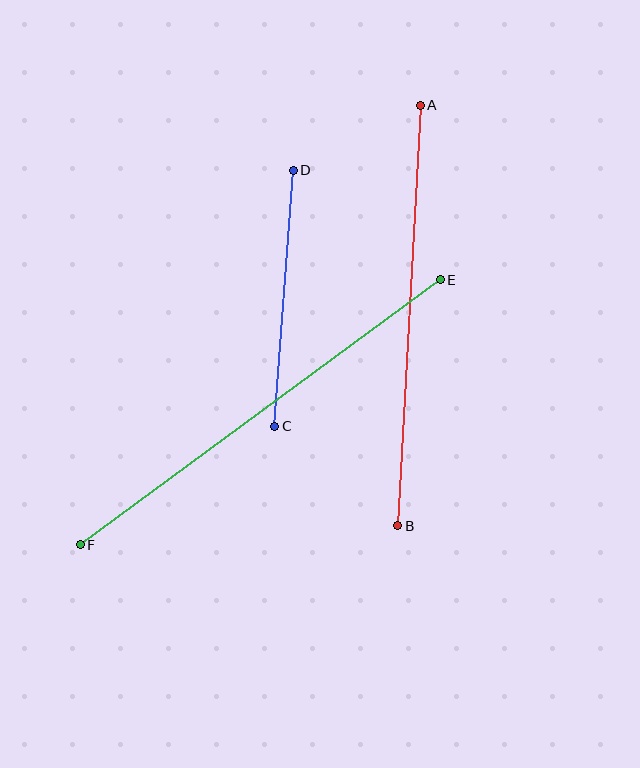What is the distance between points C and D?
The distance is approximately 257 pixels.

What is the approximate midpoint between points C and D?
The midpoint is at approximately (284, 298) pixels.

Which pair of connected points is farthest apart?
Points E and F are farthest apart.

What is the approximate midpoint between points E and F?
The midpoint is at approximately (260, 412) pixels.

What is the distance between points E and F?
The distance is approximately 447 pixels.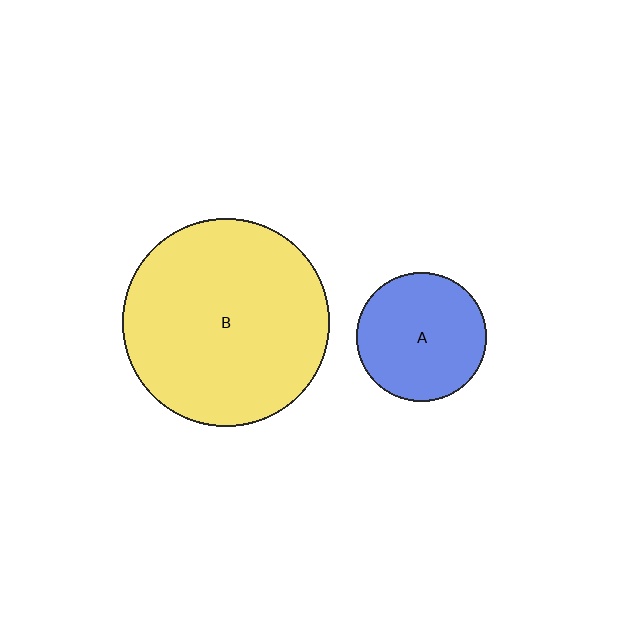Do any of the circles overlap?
No, none of the circles overlap.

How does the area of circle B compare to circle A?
Approximately 2.5 times.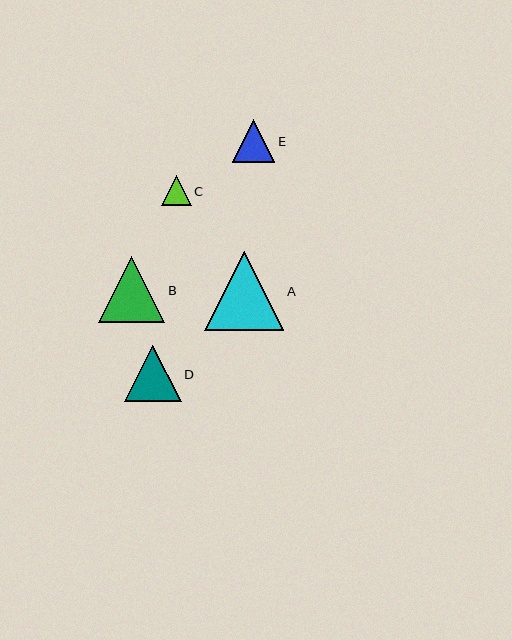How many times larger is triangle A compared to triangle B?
Triangle A is approximately 1.2 times the size of triangle B.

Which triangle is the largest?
Triangle A is the largest with a size of approximately 79 pixels.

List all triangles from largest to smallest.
From largest to smallest: A, B, D, E, C.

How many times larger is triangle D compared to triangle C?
Triangle D is approximately 1.9 times the size of triangle C.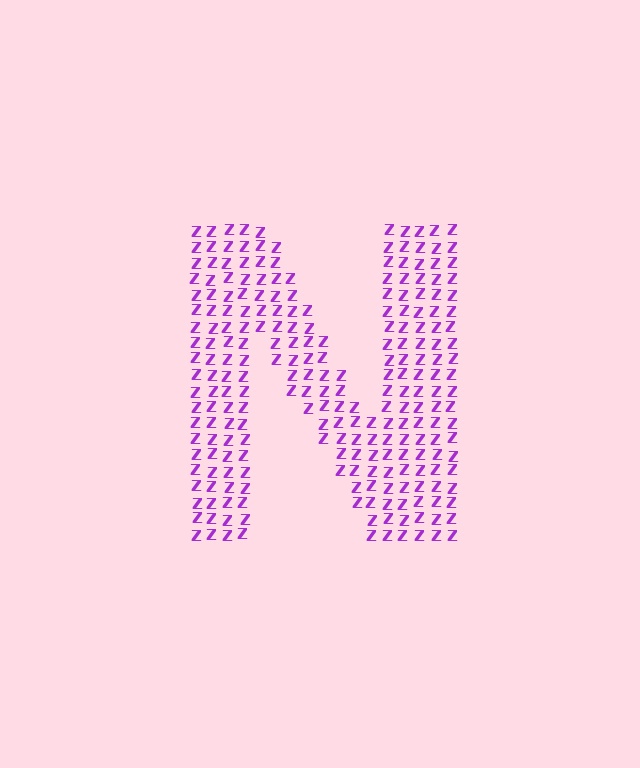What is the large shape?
The large shape is the letter N.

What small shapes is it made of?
It is made of small letter Z's.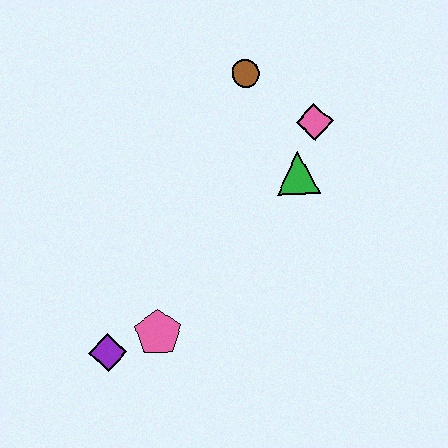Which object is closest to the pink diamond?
The green triangle is closest to the pink diamond.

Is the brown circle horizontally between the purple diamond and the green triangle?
Yes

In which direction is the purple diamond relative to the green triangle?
The purple diamond is to the left of the green triangle.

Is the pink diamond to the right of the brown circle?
Yes